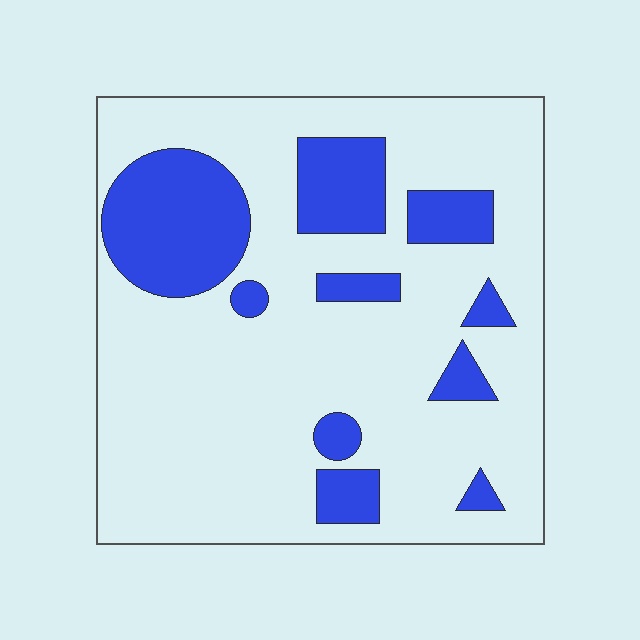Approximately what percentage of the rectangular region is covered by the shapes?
Approximately 20%.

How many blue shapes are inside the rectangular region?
10.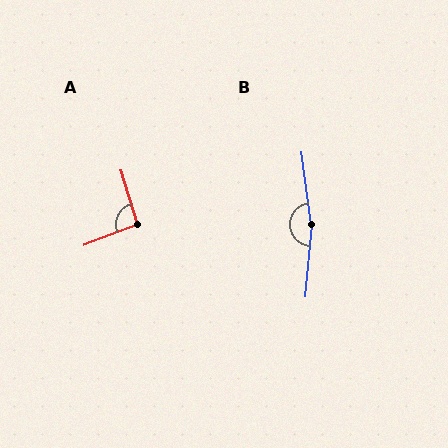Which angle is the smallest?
A, at approximately 94 degrees.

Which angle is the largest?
B, at approximately 167 degrees.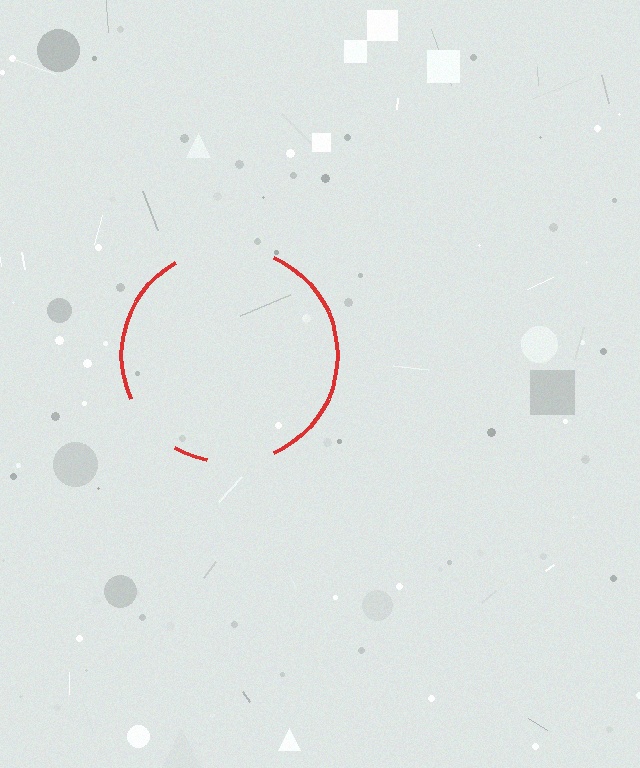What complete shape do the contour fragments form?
The contour fragments form a circle.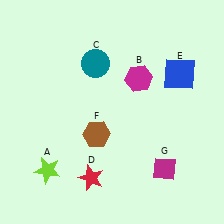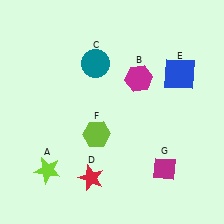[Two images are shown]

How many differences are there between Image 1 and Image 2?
There is 1 difference between the two images.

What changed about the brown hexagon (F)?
In Image 1, F is brown. In Image 2, it changed to lime.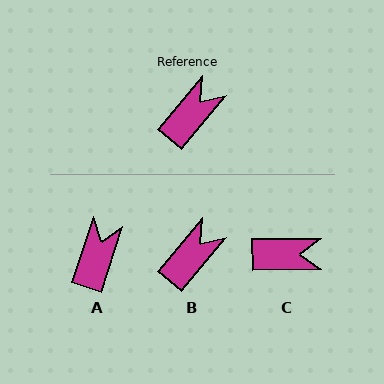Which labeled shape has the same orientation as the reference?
B.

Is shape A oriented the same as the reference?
No, it is off by about 22 degrees.